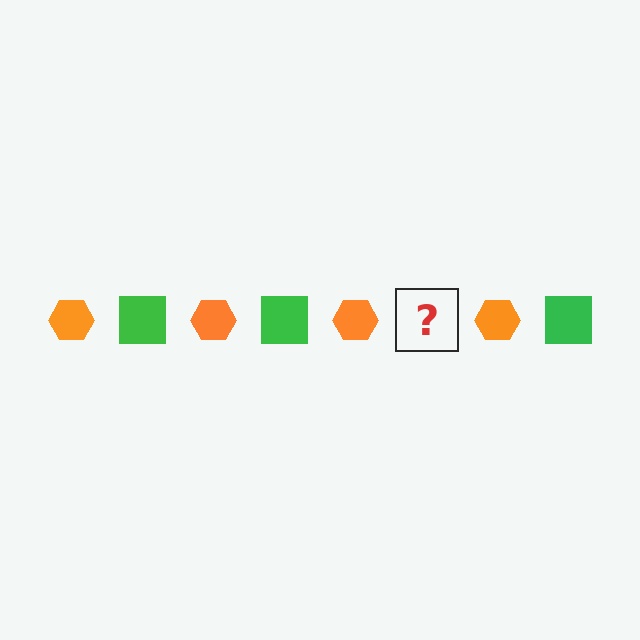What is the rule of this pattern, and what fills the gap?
The rule is that the pattern alternates between orange hexagon and green square. The gap should be filled with a green square.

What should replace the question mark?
The question mark should be replaced with a green square.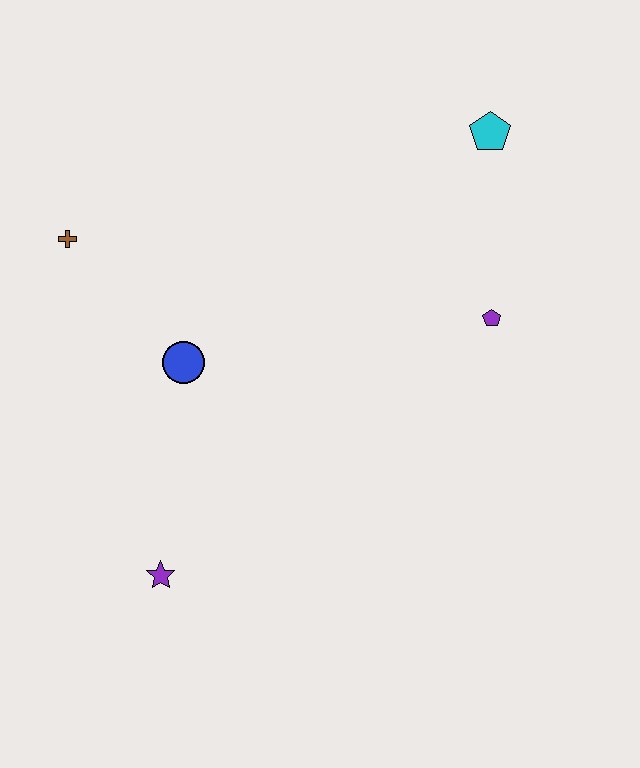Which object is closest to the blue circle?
The brown cross is closest to the blue circle.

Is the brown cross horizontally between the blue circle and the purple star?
No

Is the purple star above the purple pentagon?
No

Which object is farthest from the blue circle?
The cyan pentagon is farthest from the blue circle.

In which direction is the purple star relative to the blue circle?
The purple star is below the blue circle.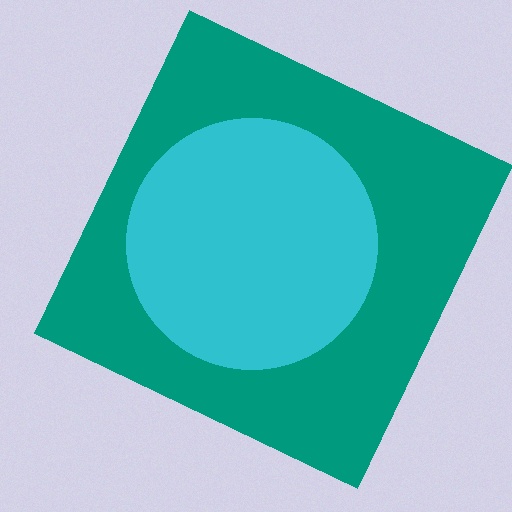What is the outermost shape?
The teal square.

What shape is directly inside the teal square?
The cyan circle.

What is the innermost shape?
The cyan circle.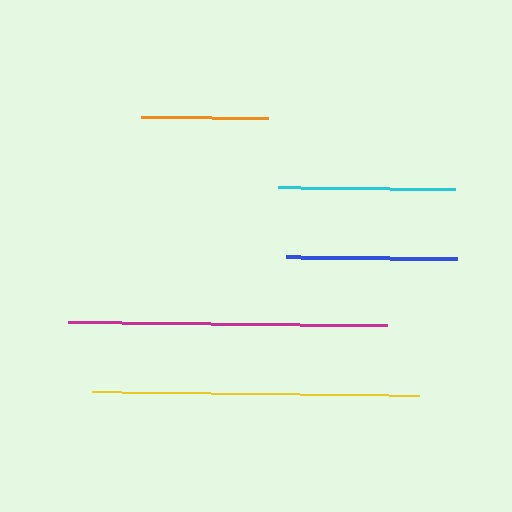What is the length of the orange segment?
The orange segment is approximately 126 pixels long.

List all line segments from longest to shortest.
From longest to shortest: yellow, magenta, cyan, blue, orange.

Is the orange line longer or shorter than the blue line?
The blue line is longer than the orange line.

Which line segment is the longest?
The yellow line is the longest at approximately 327 pixels.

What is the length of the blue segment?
The blue segment is approximately 171 pixels long.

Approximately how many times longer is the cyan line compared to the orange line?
The cyan line is approximately 1.4 times the length of the orange line.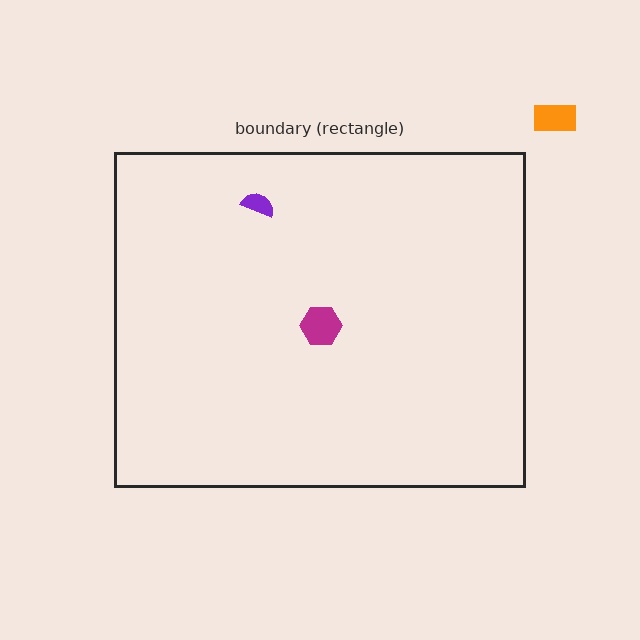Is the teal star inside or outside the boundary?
Inside.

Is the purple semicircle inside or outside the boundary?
Inside.